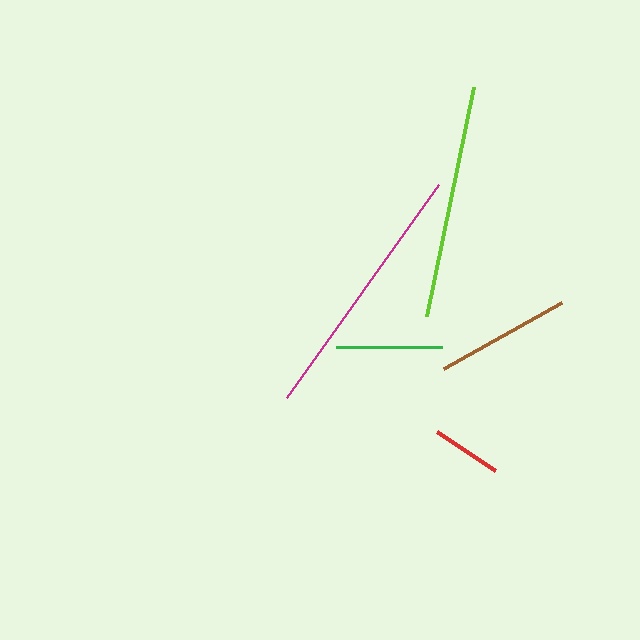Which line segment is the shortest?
The red line is the shortest at approximately 70 pixels.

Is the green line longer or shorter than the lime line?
The lime line is longer than the green line.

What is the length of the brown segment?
The brown segment is approximately 135 pixels long.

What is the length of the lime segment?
The lime segment is approximately 233 pixels long.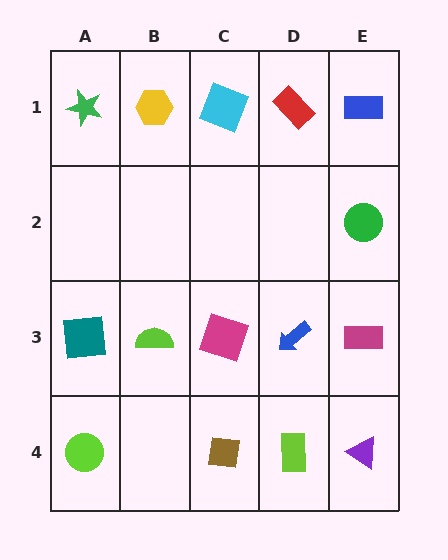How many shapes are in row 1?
5 shapes.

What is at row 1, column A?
A green star.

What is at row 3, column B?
A lime semicircle.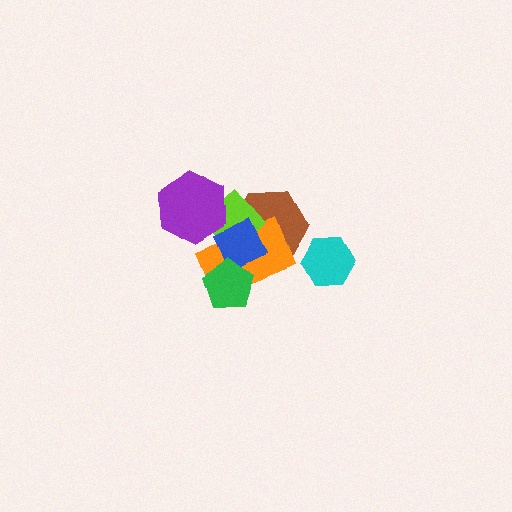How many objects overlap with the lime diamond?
4 objects overlap with the lime diamond.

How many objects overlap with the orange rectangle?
4 objects overlap with the orange rectangle.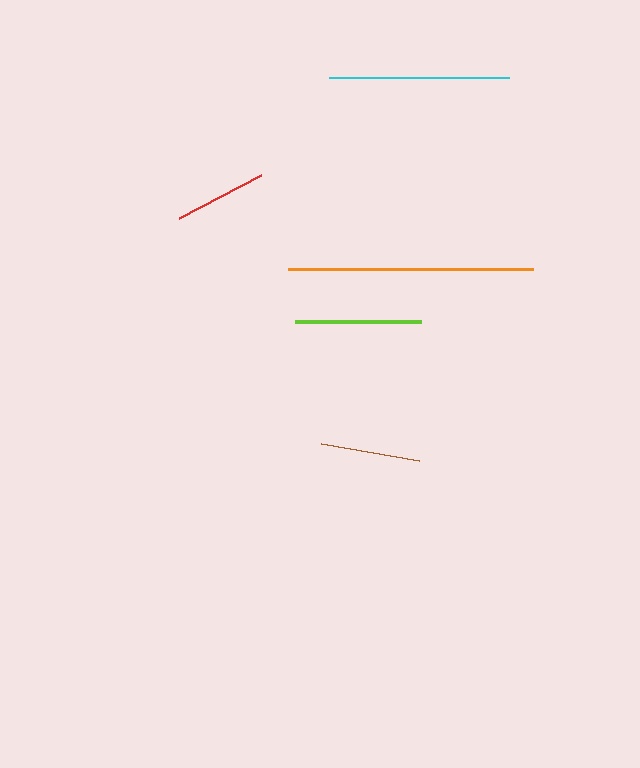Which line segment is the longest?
The orange line is the longest at approximately 244 pixels.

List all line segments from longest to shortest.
From longest to shortest: orange, cyan, lime, brown, red.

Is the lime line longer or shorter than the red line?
The lime line is longer than the red line.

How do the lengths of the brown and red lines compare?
The brown and red lines are approximately the same length.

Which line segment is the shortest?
The red line is the shortest at approximately 93 pixels.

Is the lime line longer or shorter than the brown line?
The lime line is longer than the brown line.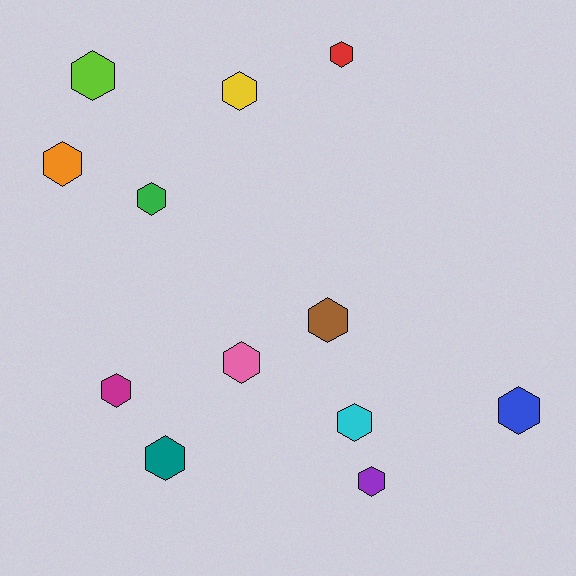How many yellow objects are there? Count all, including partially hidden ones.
There is 1 yellow object.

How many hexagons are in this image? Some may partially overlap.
There are 12 hexagons.